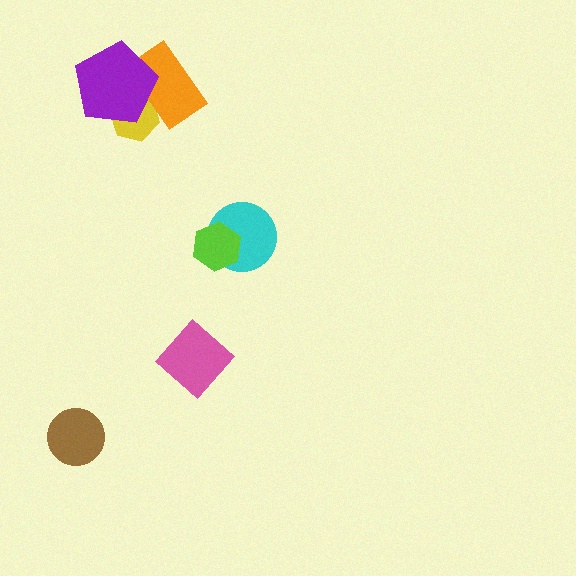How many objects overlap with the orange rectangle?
2 objects overlap with the orange rectangle.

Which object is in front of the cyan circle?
The lime hexagon is in front of the cyan circle.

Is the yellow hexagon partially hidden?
Yes, it is partially covered by another shape.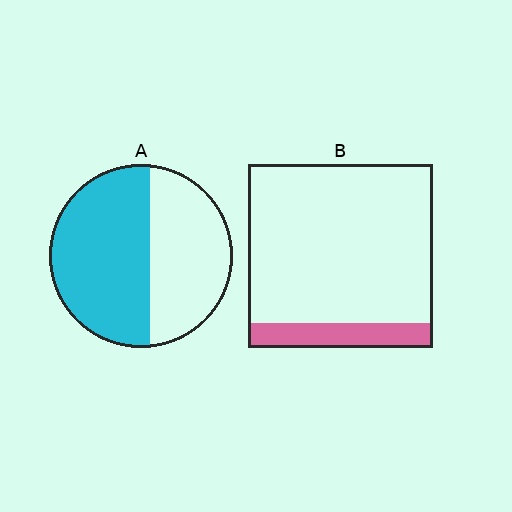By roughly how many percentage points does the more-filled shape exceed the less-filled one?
By roughly 45 percentage points (A over B).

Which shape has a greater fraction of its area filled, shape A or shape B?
Shape A.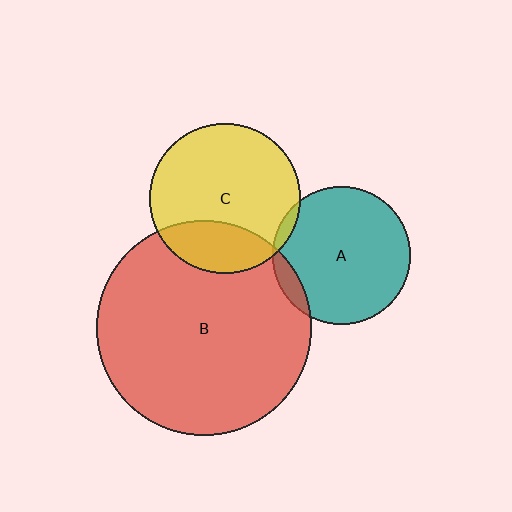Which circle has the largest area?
Circle B (red).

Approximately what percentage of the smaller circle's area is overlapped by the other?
Approximately 25%.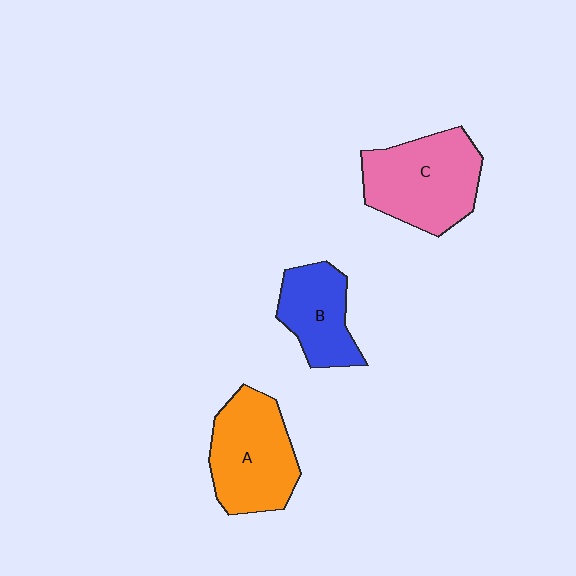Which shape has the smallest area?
Shape B (blue).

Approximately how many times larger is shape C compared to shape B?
Approximately 1.5 times.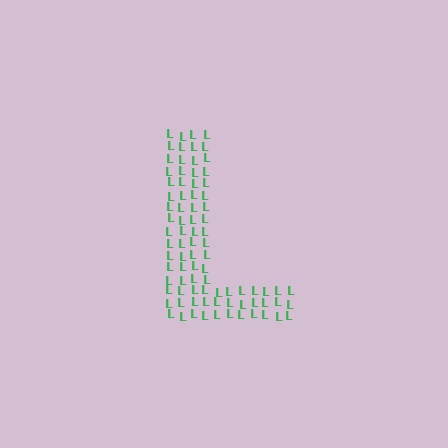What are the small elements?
The small elements are letter L's.